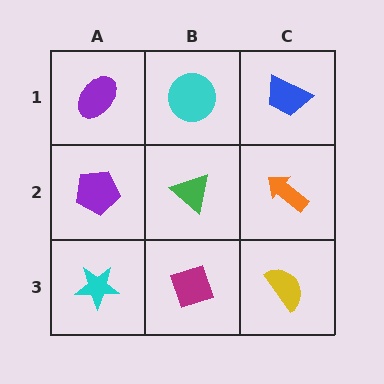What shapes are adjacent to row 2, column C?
A blue trapezoid (row 1, column C), a yellow semicircle (row 3, column C), a green triangle (row 2, column B).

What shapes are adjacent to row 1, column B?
A green triangle (row 2, column B), a purple ellipse (row 1, column A), a blue trapezoid (row 1, column C).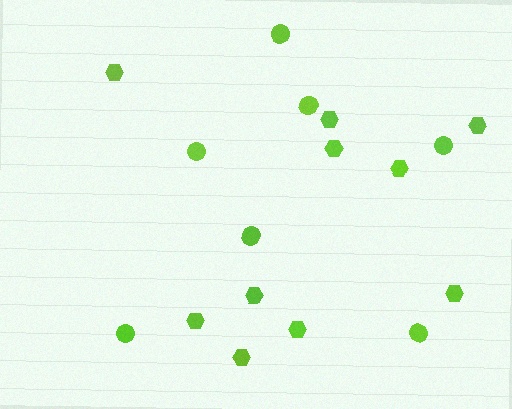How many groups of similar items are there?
There are 2 groups: one group of circles (7) and one group of hexagons (10).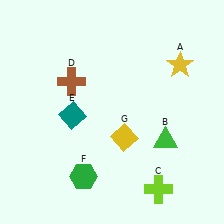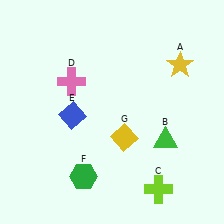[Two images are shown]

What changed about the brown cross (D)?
In Image 1, D is brown. In Image 2, it changed to pink.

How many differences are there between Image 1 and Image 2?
There are 2 differences between the two images.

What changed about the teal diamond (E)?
In Image 1, E is teal. In Image 2, it changed to blue.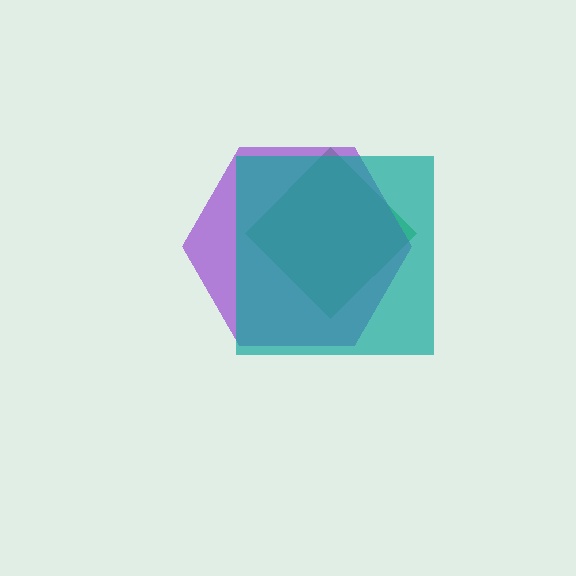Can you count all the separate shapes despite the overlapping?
Yes, there are 3 separate shapes.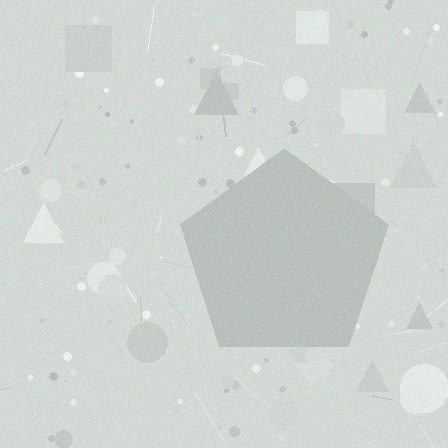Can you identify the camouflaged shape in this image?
The camouflaged shape is a pentagon.